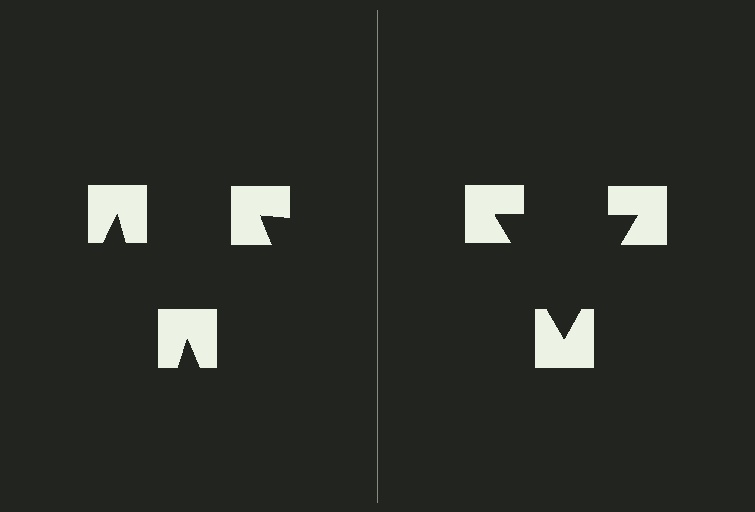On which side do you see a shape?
An illusory triangle appears on the right side. On the left side the wedge cuts are rotated, so no coherent shape forms.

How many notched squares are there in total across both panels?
6 — 3 on each side.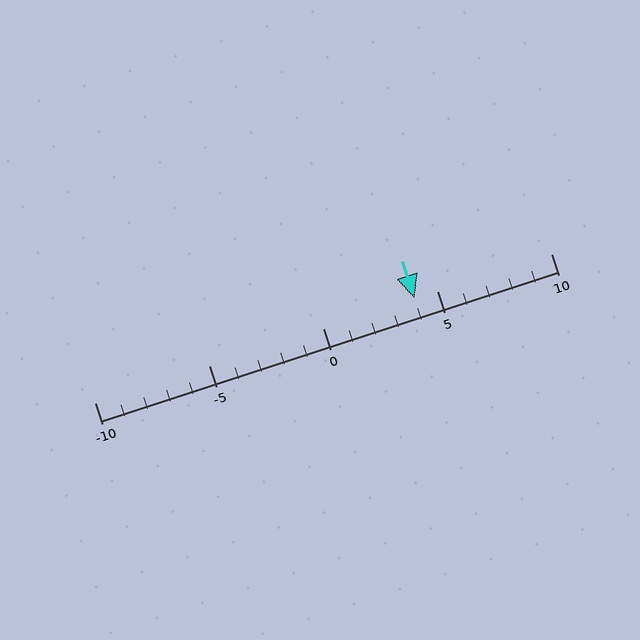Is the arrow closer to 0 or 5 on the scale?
The arrow is closer to 5.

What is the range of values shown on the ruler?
The ruler shows values from -10 to 10.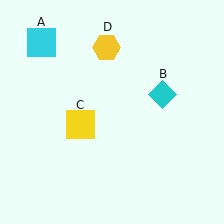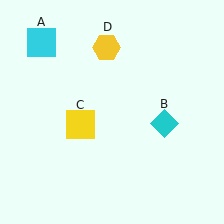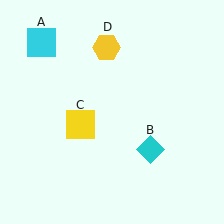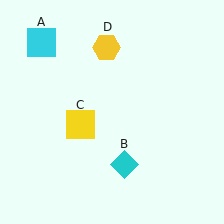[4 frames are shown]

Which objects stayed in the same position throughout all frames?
Cyan square (object A) and yellow square (object C) and yellow hexagon (object D) remained stationary.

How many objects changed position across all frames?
1 object changed position: cyan diamond (object B).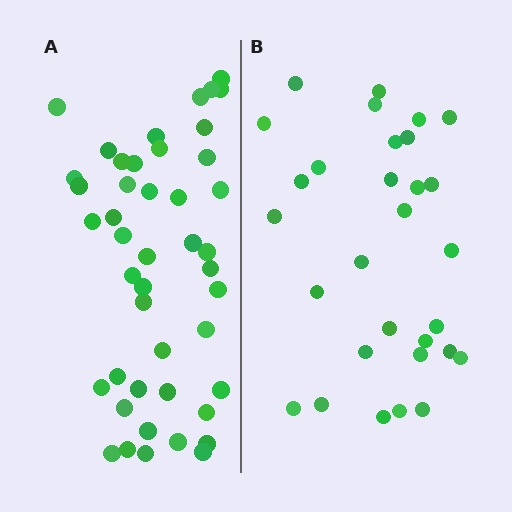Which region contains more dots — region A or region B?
Region A (the left region) has more dots.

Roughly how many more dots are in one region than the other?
Region A has approximately 15 more dots than region B.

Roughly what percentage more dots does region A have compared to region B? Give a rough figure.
About 50% more.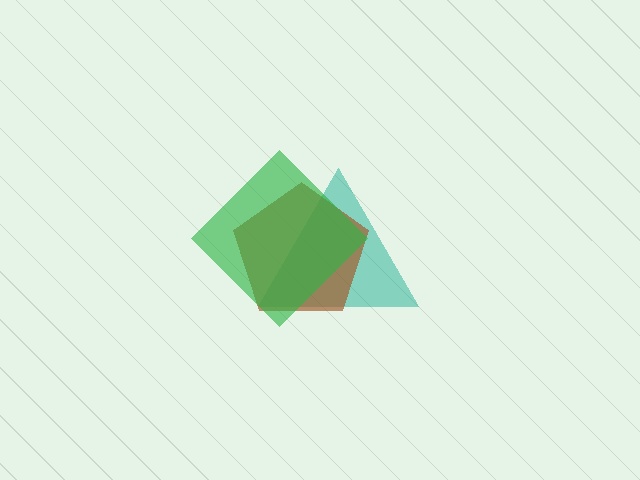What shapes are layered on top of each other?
The layered shapes are: a teal triangle, a brown pentagon, a green diamond.